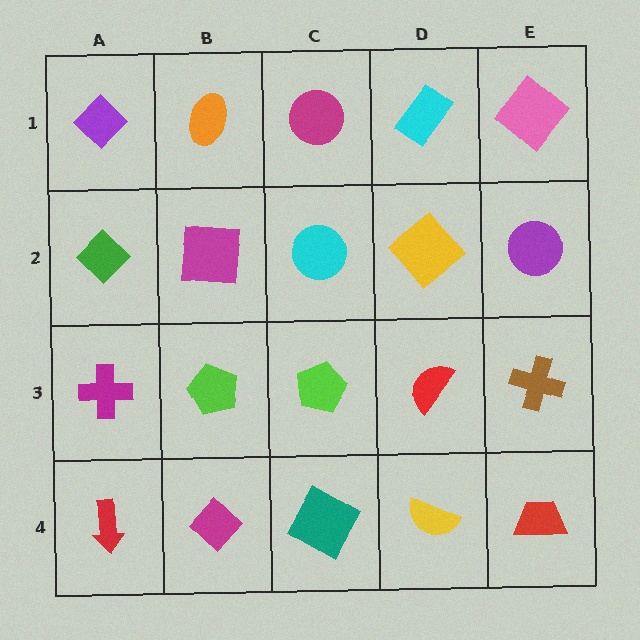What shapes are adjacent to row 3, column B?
A magenta square (row 2, column B), a magenta diamond (row 4, column B), a magenta cross (row 3, column A), a lime pentagon (row 3, column C).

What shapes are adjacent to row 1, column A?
A green diamond (row 2, column A), an orange ellipse (row 1, column B).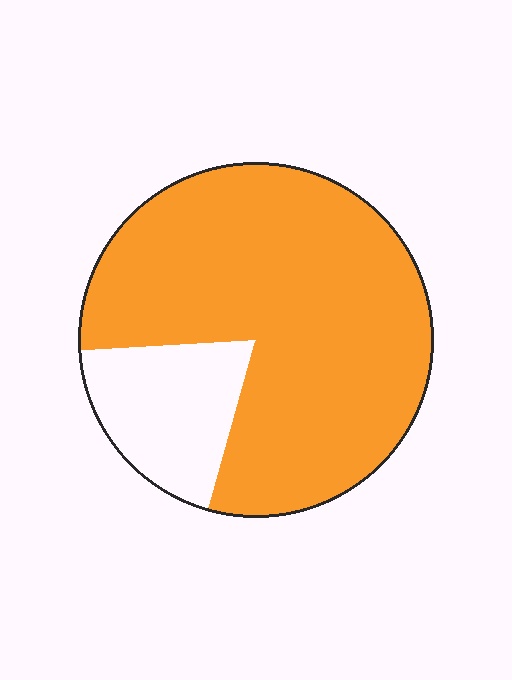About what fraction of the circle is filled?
About four fifths (4/5).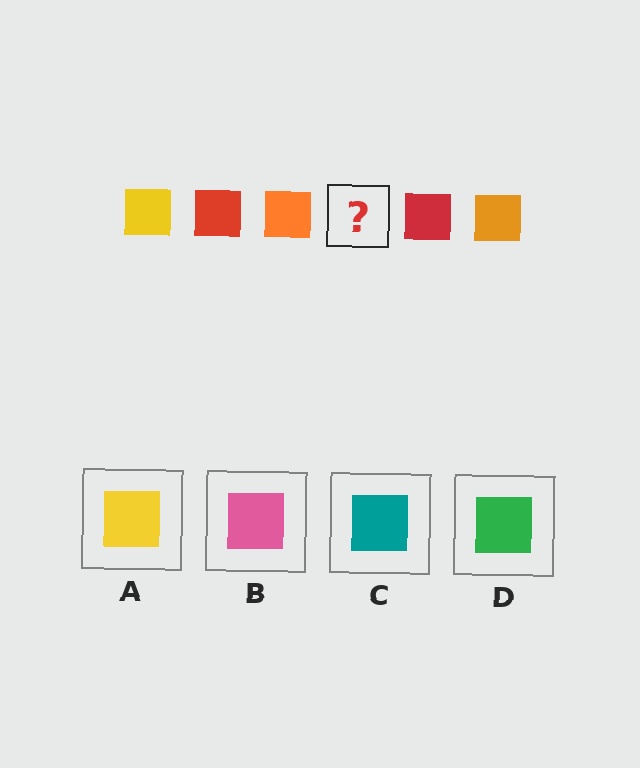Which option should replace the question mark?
Option A.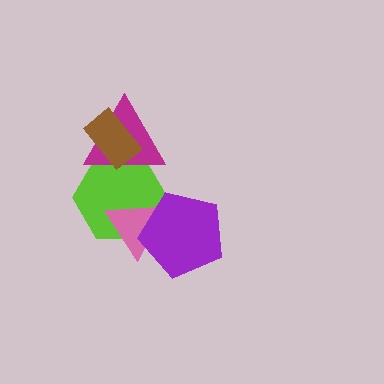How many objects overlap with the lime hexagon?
4 objects overlap with the lime hexagon.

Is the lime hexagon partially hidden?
Yes, it is partially covered by another shape.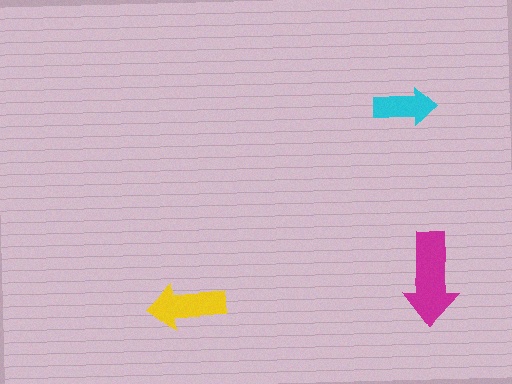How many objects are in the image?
There are 3 objects in the image.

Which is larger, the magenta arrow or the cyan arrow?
The magenta one.